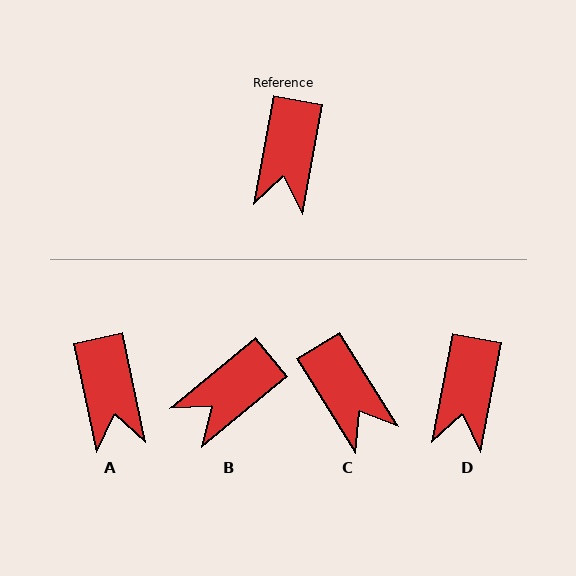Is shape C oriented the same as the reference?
No, it is off by about 42 degrees.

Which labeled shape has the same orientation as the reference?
D.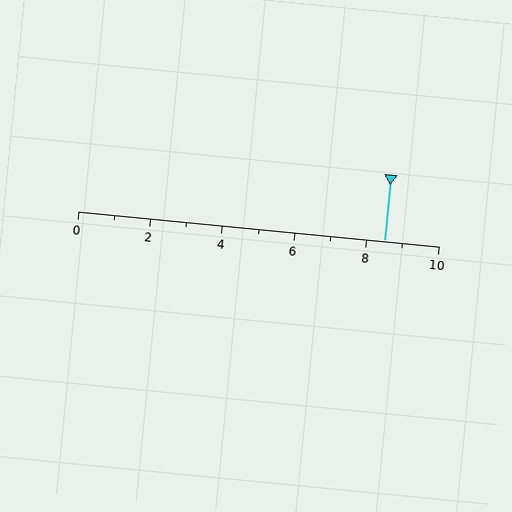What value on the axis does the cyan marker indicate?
The marker indicates approximately 8.5.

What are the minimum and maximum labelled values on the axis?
The axis runs from 0 to 10.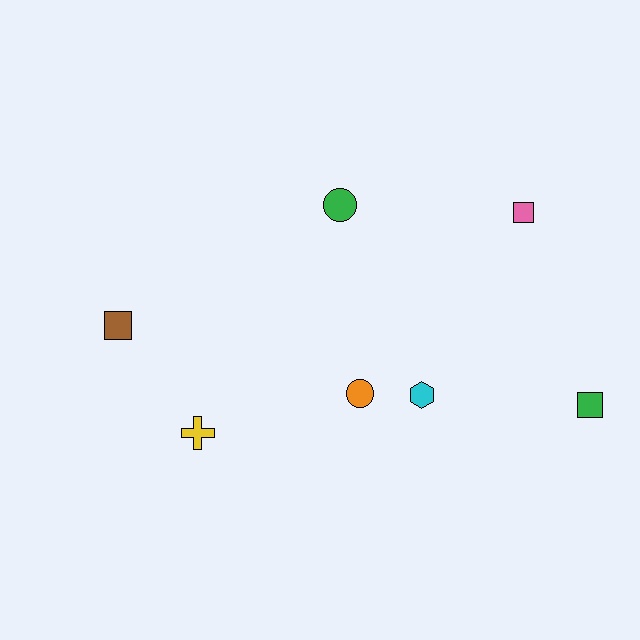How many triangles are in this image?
There are no triangles.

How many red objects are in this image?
There are no red objects.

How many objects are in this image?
There are 7 objects.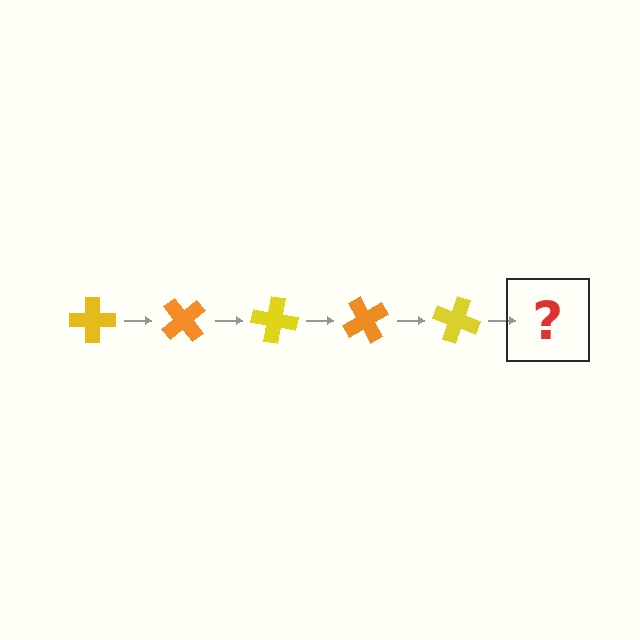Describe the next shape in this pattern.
It should be an orange cross, rotated 250 degrees from the start.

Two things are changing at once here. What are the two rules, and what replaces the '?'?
The two rules are that it rotates 50 degrees each step and the color cycles through yellow and orange. The '?' should be an orange cross, rotated 250 degrees from the start.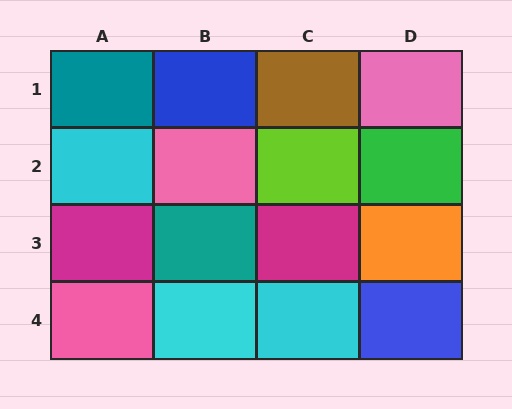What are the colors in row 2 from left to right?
Cyan, pink, lime, green.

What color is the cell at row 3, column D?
Orange.